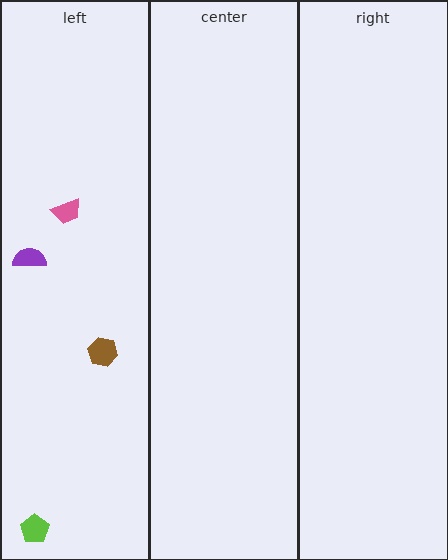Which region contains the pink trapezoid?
The left region.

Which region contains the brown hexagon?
The left region.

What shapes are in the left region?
The brown hexagon, the pink trapezoid, the purple semicircle, the lime pentagon.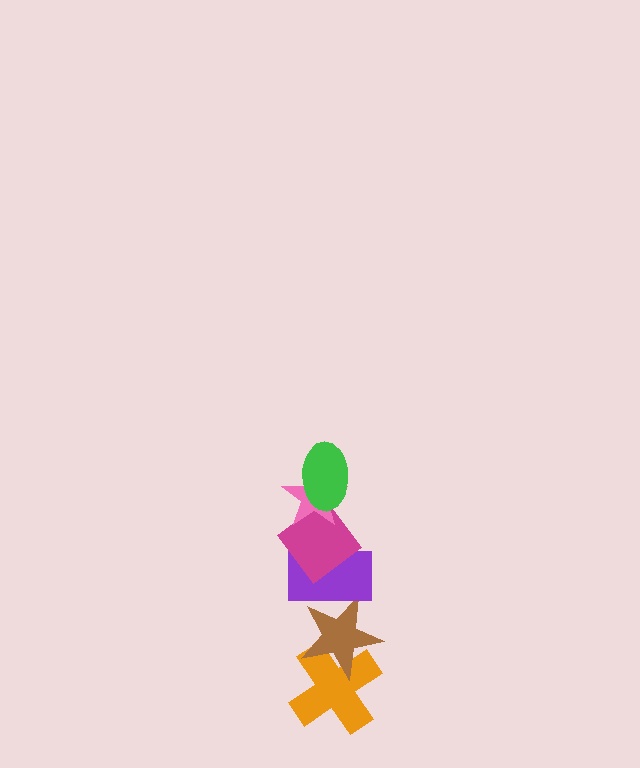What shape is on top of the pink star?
The green ellipse is on top of the pink star.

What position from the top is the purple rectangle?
The purple rectangle is 4th from the top.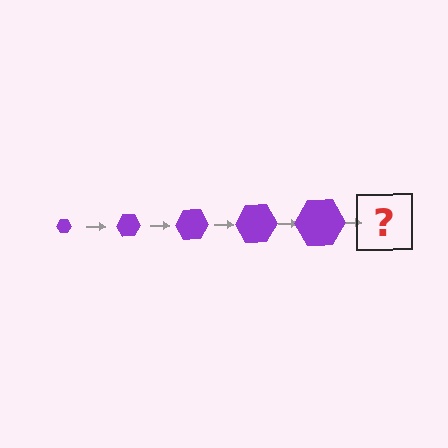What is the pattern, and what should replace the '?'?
The pattern is that the hexagon gets progressively larger each step. The '?' should be a purple hexagon, larger than the previous one.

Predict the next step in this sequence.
The next step is a purple hexagon, larger than the previous one.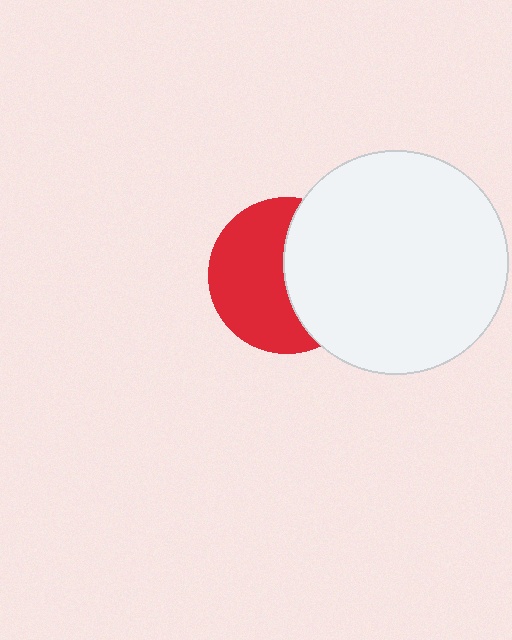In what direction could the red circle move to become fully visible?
The red circle could move left. That would shift it out from behind the white circle entirely.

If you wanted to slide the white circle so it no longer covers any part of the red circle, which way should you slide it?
Slide it right — that is the most direct way to separate the two shapes.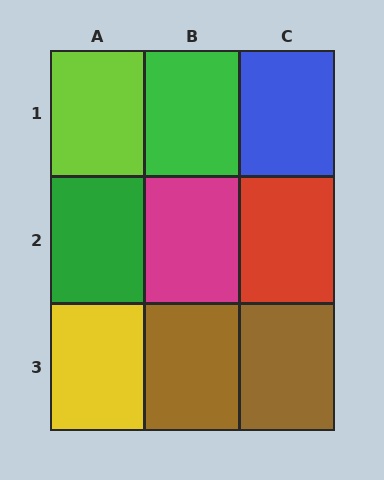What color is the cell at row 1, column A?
Lime.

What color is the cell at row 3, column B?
Brown.